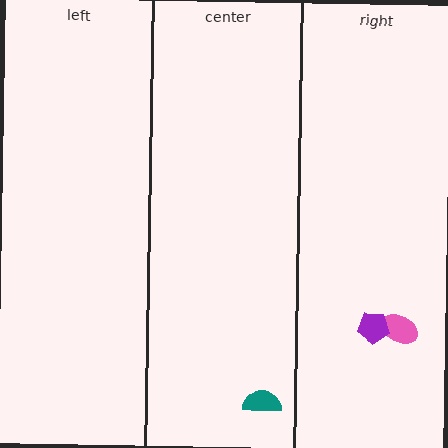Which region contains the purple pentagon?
The right region.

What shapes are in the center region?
The teal semicircle.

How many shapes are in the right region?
2.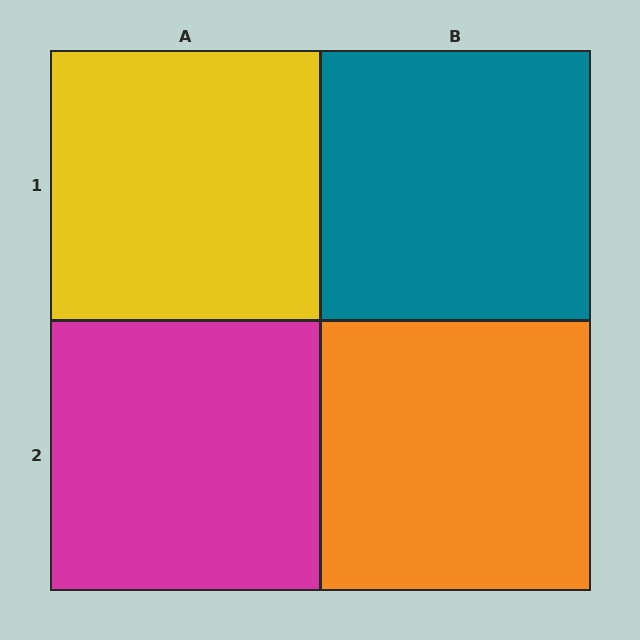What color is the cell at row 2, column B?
Orange.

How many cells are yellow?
1 cell is yellow.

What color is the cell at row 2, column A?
Magenta.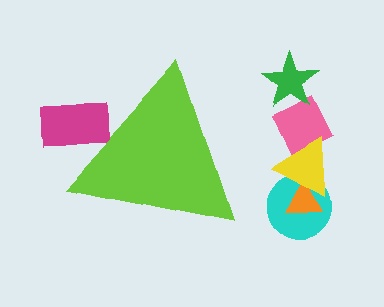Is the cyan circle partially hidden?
No, the cyan circle is fully visible.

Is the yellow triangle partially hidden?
No, the yellow triangle is fully visible.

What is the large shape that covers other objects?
A lime triangle.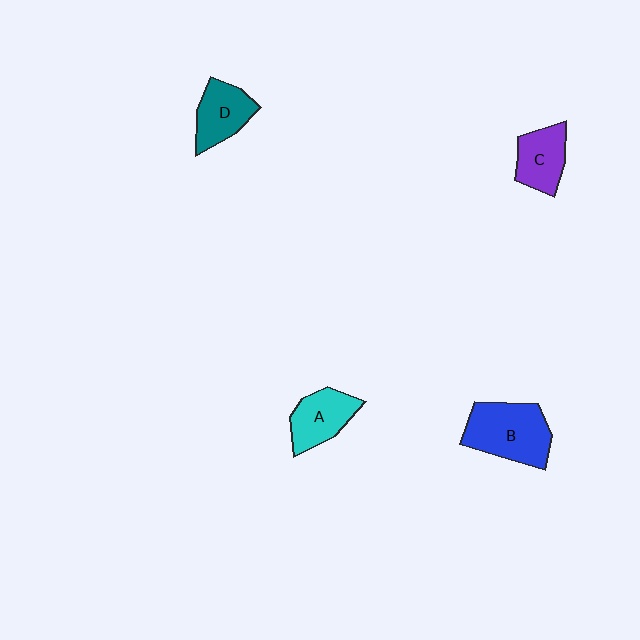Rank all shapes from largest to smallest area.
From largest to smallest: B (blue), A (cyan), D (teal), C (purple).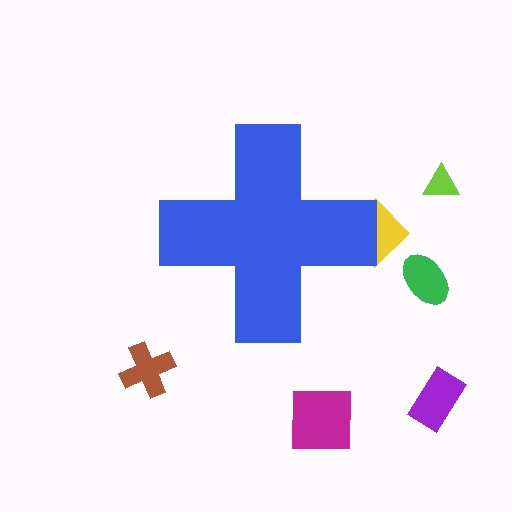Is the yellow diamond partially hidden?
Yes, the yellow diamond is partially hidden behind the blue cross.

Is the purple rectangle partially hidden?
No, the purple rectangle is fully visible.